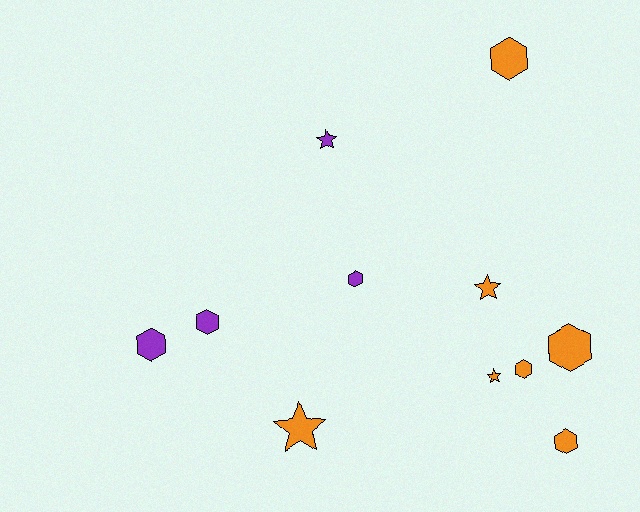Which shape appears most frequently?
Hexagon, with 7 objects.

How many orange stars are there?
There are 3 orange stars.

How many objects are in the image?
There are 11 objects.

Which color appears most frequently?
Orange, with 7 objects.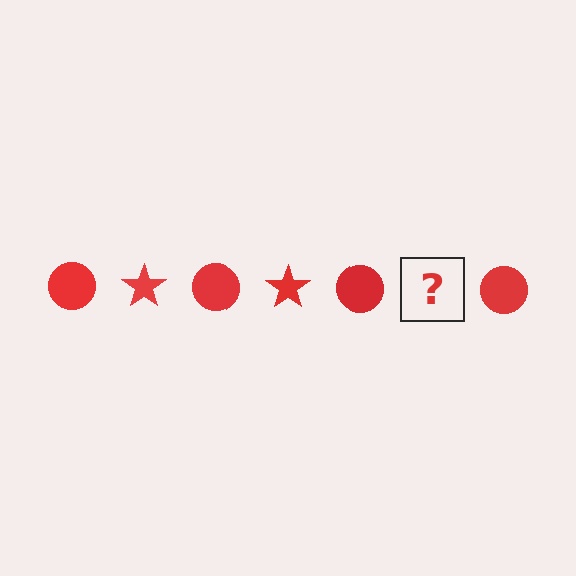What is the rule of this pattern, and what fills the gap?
The rule is that the pattern cycles through circle, star shapes in red. The gap should be filled with a red star.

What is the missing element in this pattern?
The missing element is a red star.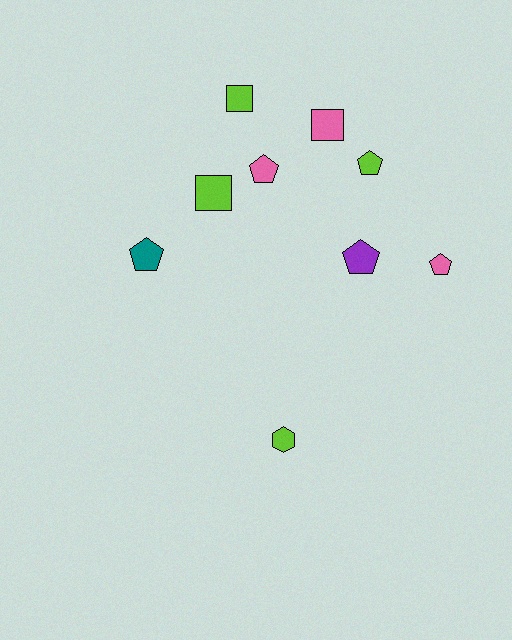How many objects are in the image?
There are 9 objects.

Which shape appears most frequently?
Pentagon, with 5 objects.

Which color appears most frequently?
Lime, with 4 objects.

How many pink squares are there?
There is 1 pink square.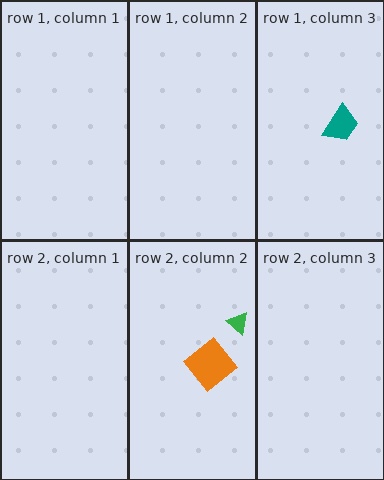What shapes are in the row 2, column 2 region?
The orange diamond, the green triangle.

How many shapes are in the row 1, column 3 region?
1.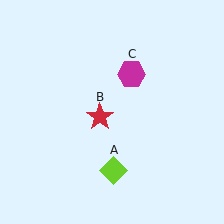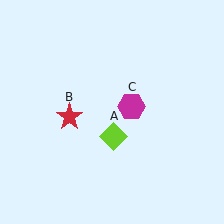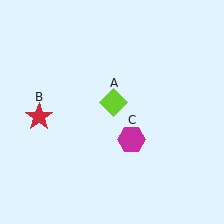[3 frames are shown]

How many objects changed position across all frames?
3 objects changed position: lime diamond (object A), red star (object B), magenta hexagon (object C).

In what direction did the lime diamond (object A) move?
The lime diamond (object A) moved up.